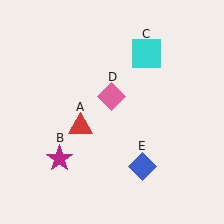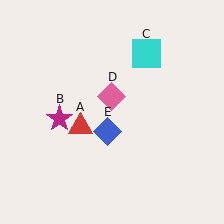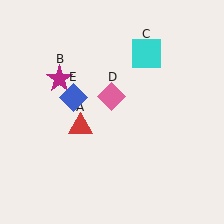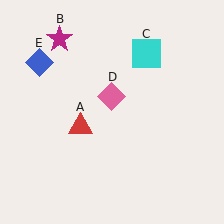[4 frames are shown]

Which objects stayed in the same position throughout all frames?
Red triangle (object A) and cyan square (object C) and pink diamond (object D) remained stationary.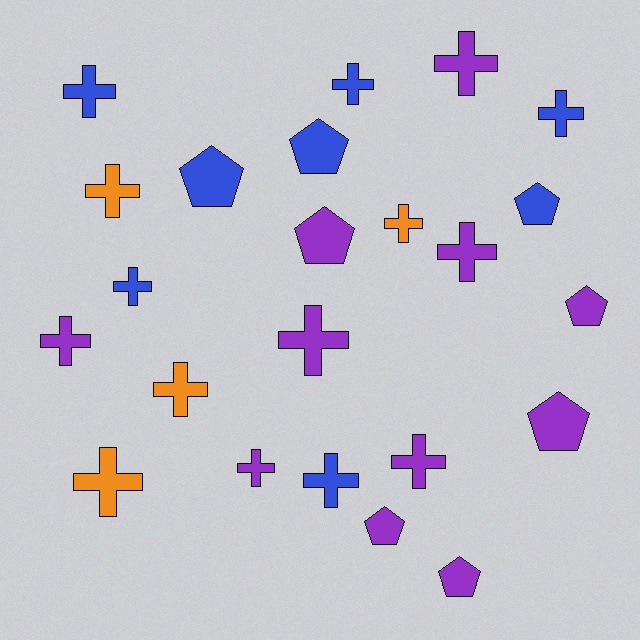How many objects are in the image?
There are 23 objects.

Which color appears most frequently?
Purple, with 11 objects.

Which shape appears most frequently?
Cross, with 15 objects.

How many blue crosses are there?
There are 5 blue crosses.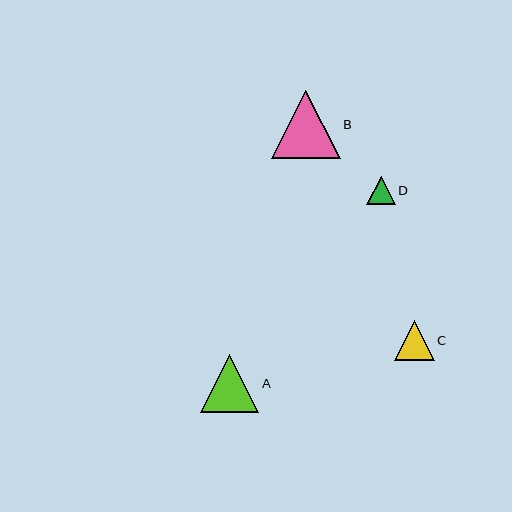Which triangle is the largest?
Triangle B is the largest with a size of approximately 68 pixels.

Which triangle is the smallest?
Triangle D is the smallest with a size of approximately 28 pixels.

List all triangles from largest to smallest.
From largest to smallest: B, A, C, D.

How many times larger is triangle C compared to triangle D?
Triangle C is approximately 1.4 times the size of triangle D.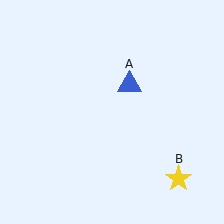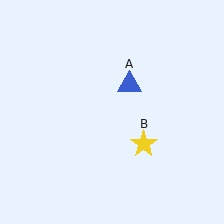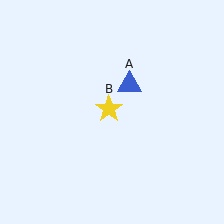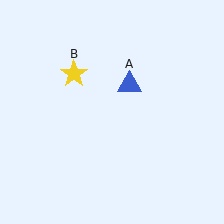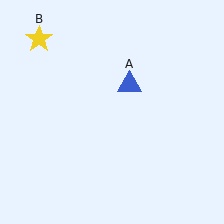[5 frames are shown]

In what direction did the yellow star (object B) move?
The yellow star (object B) moved up and to the left.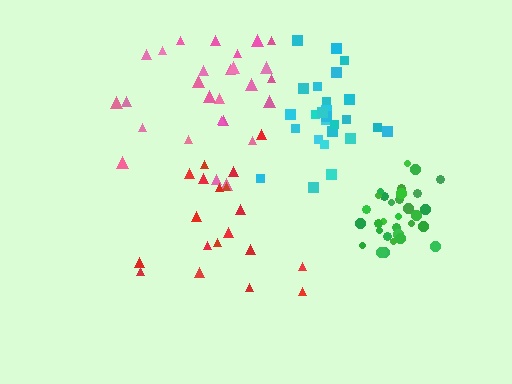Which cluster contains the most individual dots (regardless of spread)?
Green (31).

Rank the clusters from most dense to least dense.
green, cyan, pink, red.